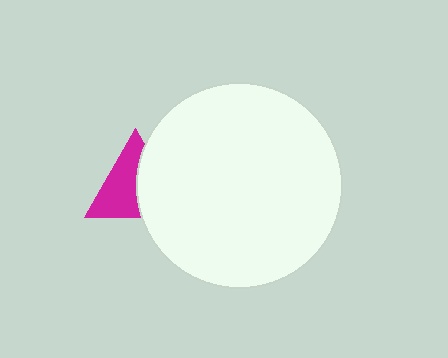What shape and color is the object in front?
The object in front is a white circle.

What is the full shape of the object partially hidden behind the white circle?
The partially hidden object is a magenta triangle.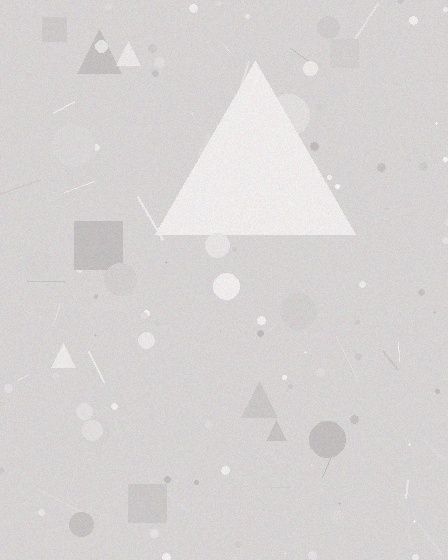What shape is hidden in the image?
A triangle is hidden in the image.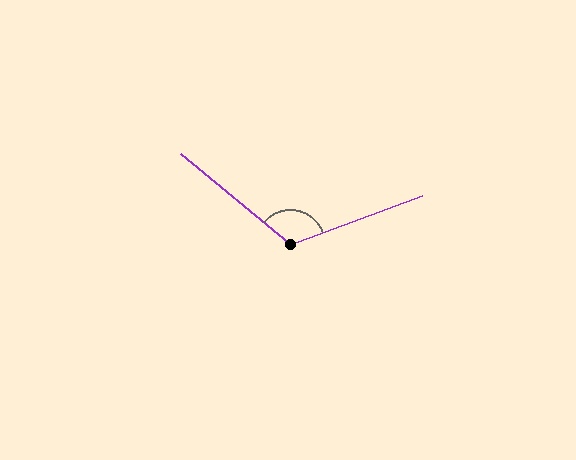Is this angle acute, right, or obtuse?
It is obtuse.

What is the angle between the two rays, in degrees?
Approximately 120 degrees.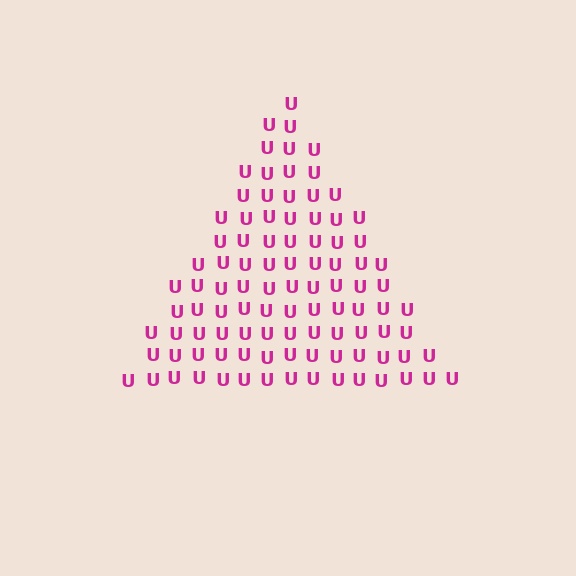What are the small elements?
The small elements are letter U's.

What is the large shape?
The large shape is a triangle.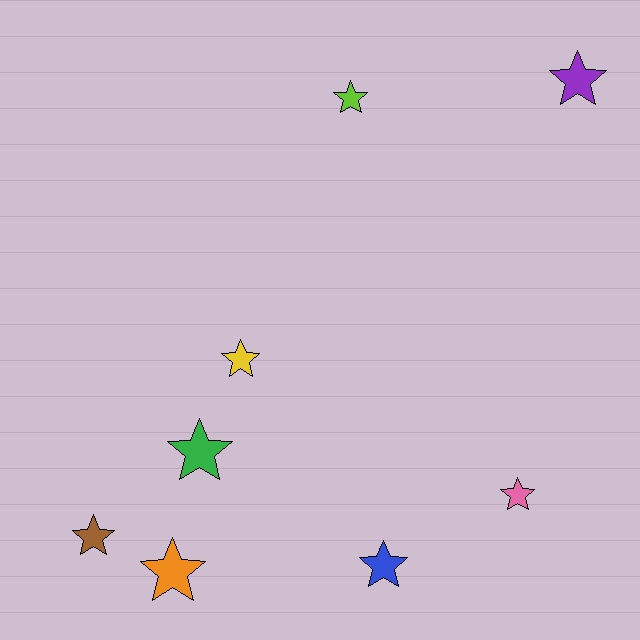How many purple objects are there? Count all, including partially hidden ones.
There is 1 purple object.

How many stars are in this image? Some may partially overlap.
There are 8 stars.